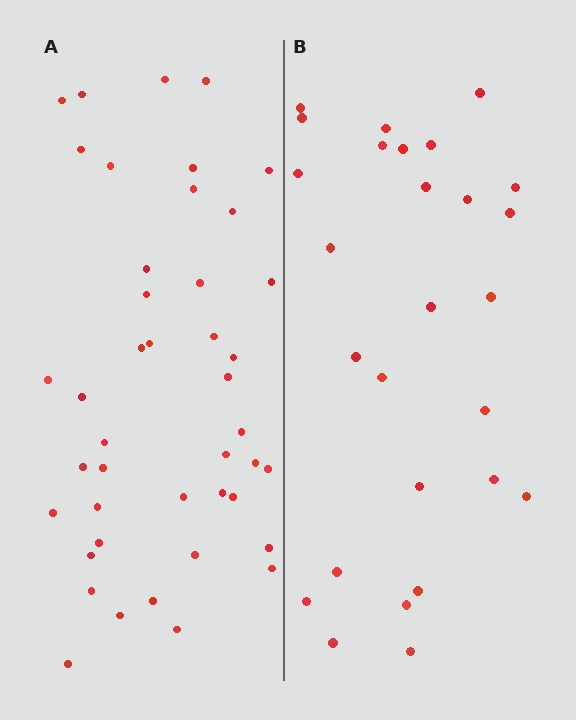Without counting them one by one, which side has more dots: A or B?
Region A (the left region) has more dots.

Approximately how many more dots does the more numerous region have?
Region A has approximately 15 more dots than region B.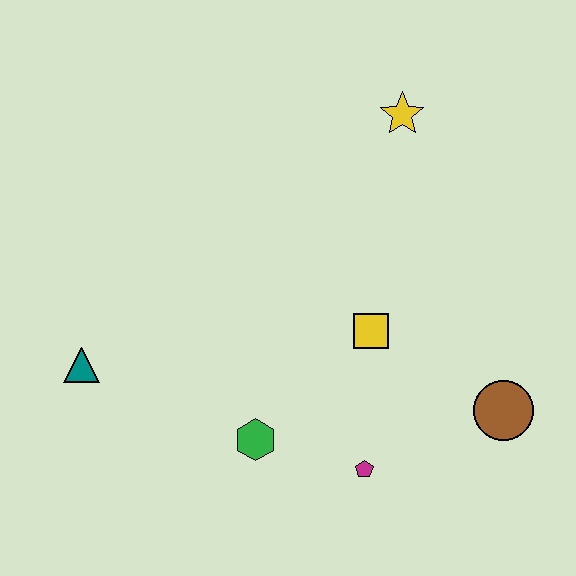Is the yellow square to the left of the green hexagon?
No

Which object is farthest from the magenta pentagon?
The yellow star is farthest from the magenta pentagon.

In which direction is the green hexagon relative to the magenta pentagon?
The green hexagon is to the left of the magenta pentagon.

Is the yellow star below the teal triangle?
No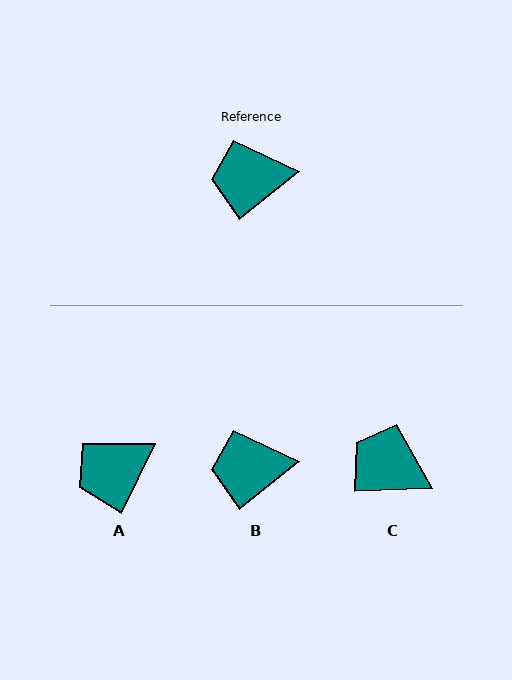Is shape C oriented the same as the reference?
No, it is off by about 36 degrees.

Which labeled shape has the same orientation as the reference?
B.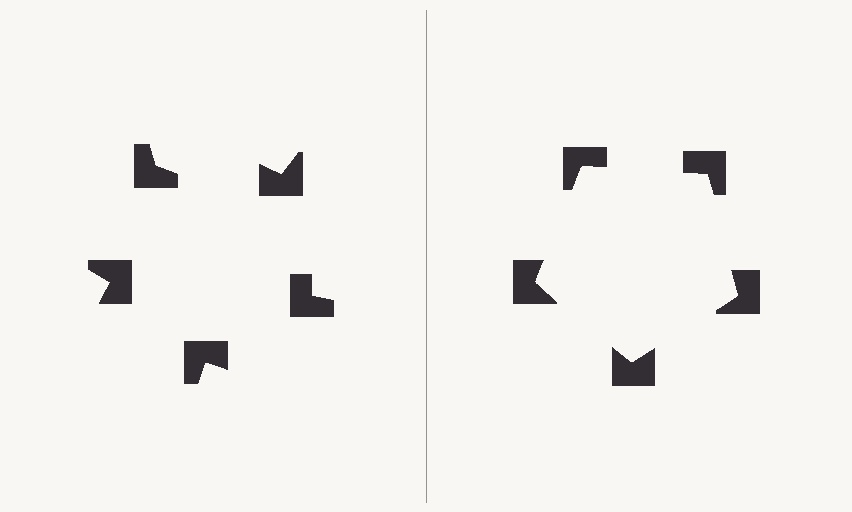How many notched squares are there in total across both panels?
10 — 5 on each side.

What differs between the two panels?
The notched squares are positioned identically on both sides; only the wedge orientations differ. On the right they align to a pentagon; on the left they are misaligned.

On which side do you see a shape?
An illusory pentagon appears on the right side. On the left side the wedge cuts are rotated, so no coherent shape forms.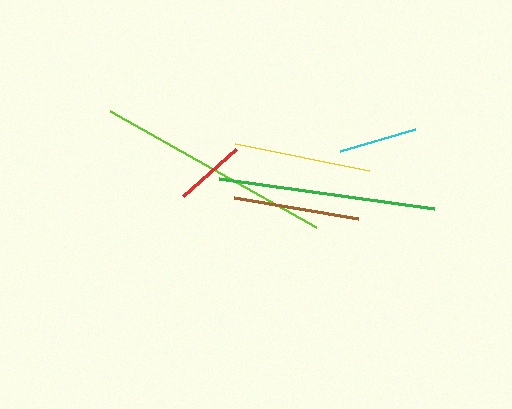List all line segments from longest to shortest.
From longest to shortest: lime, green, yellow, brown, cyan, red.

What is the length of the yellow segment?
The yellow segment is approximately 137 pixels long.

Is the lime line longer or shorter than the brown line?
The lime line is longer than the brown line.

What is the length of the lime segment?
The lime segment is approximately 237 pixels long.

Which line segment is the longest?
The lime line is the longest at approximately 237 pixels.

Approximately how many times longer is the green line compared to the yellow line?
The green line is approximately 1.6 times the length of the yellow line.